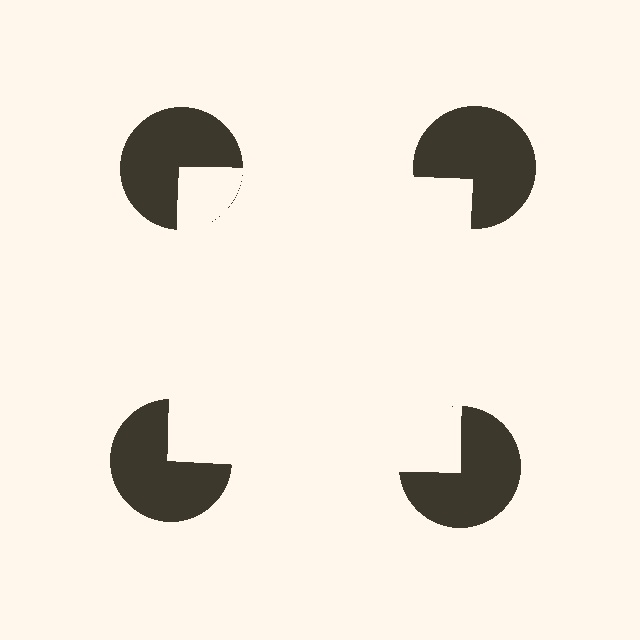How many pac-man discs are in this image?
There are 4 — one at each vertex of the illusory square.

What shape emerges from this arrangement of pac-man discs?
An illusory square — its edges are inferred from the aligned wedge cuts in the pac-man discs, not physically drawn.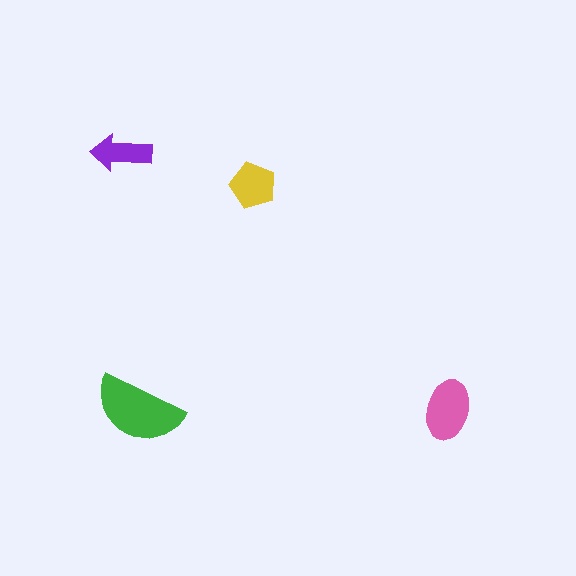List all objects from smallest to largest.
The purple arrow, the yellow pentagon, the pink ellipse, the green semicircle.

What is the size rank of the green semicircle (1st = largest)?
1st.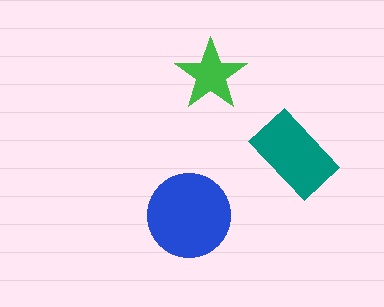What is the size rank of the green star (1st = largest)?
3rd.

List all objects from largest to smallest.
The blue circle, the teal rectangle, the green star.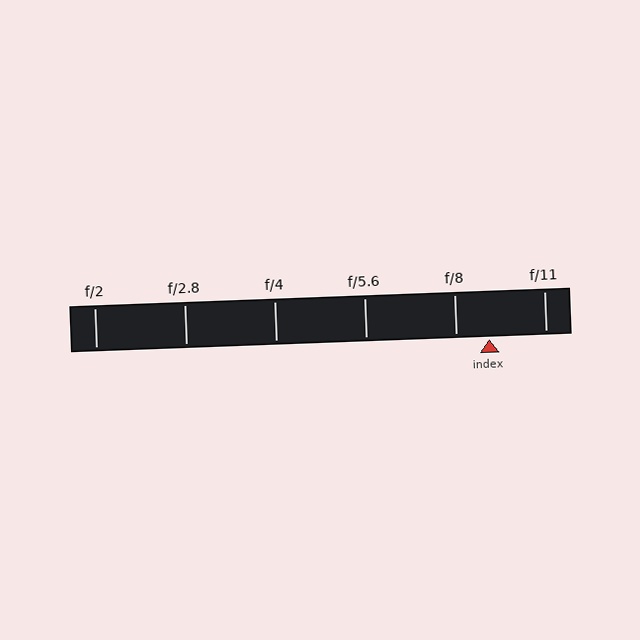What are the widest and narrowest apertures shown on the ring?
The widest aperture shown is f/2 and the narrowest is f/11.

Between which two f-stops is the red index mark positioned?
The index mark is between f/8 and f/11.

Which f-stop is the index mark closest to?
The index mark is closest to f/8.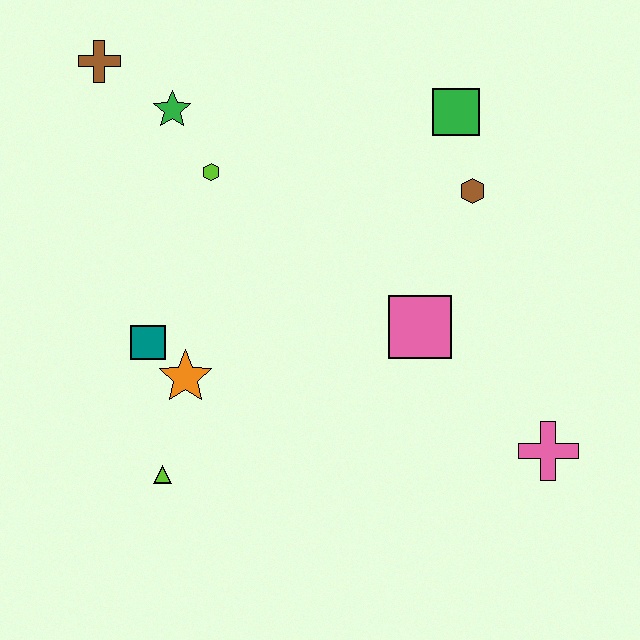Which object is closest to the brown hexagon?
The green square is closest to the brown hexagon.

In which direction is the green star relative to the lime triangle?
The green star is above the lime triangle.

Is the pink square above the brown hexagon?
No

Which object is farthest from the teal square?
The pink cross is farthest from the teal square.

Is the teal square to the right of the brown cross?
Yes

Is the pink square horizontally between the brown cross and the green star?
No